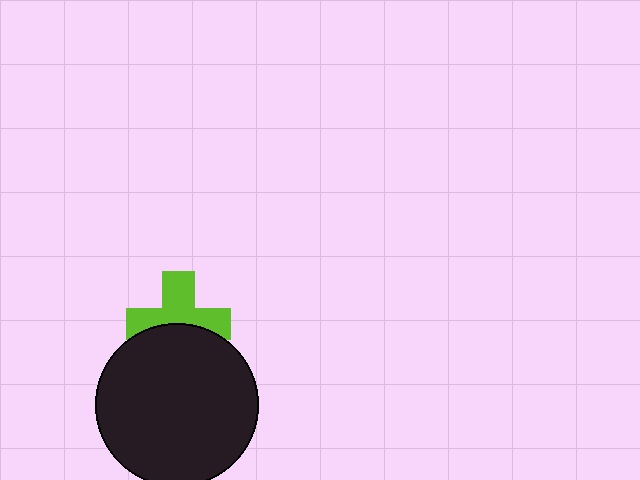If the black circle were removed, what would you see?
You would see the complete lime cross.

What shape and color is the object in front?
The object in front is a black circle.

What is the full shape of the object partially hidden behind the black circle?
The partially hidden object is a lime cross.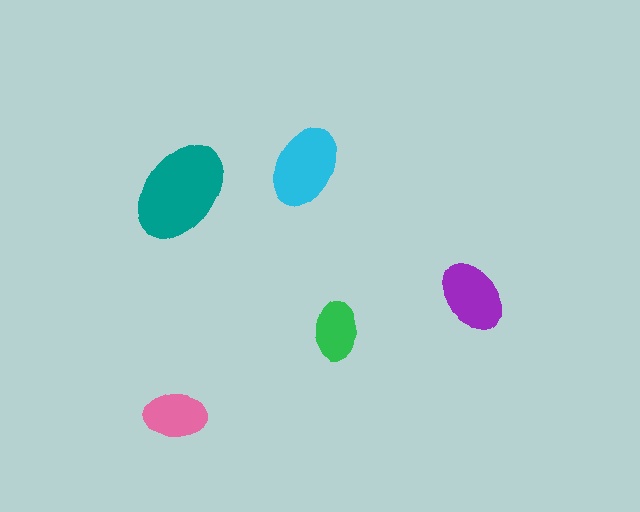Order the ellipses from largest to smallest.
the teal one, the cyan one, the purple one, the pink one, the green one.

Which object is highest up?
The cyan ellipse is topmost.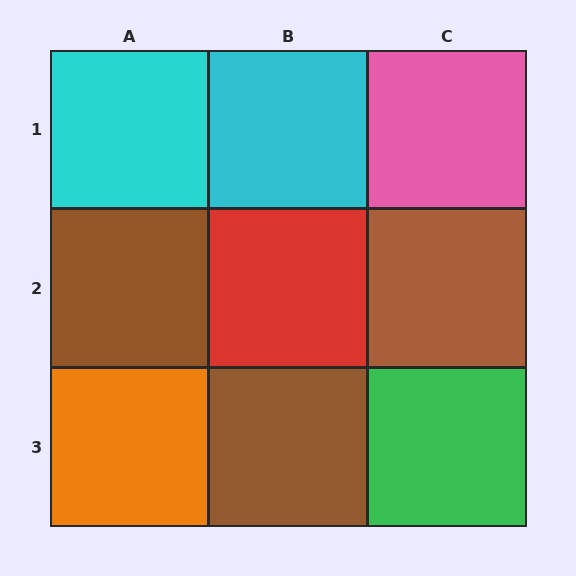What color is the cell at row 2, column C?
Brown.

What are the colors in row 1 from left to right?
Cyan, cyan, pink.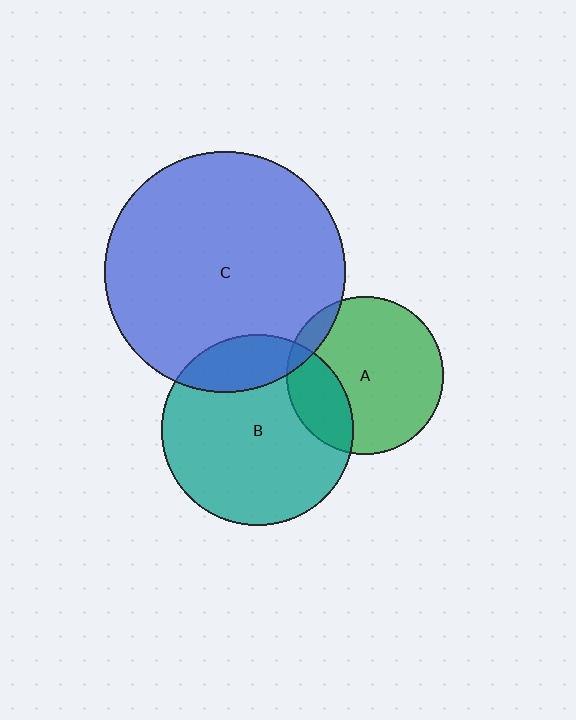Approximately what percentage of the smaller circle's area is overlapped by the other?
Approximately 25%.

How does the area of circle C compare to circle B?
Approximately 1.6 times.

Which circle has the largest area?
Circle C (blue).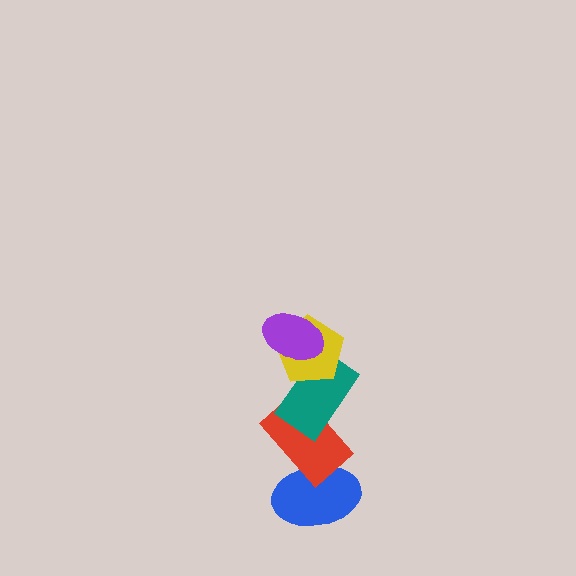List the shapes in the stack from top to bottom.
From top to bottom: the purple ellipse, the yellow pentagon, the teal rectangle, the red rectangle, the blue ellipse.